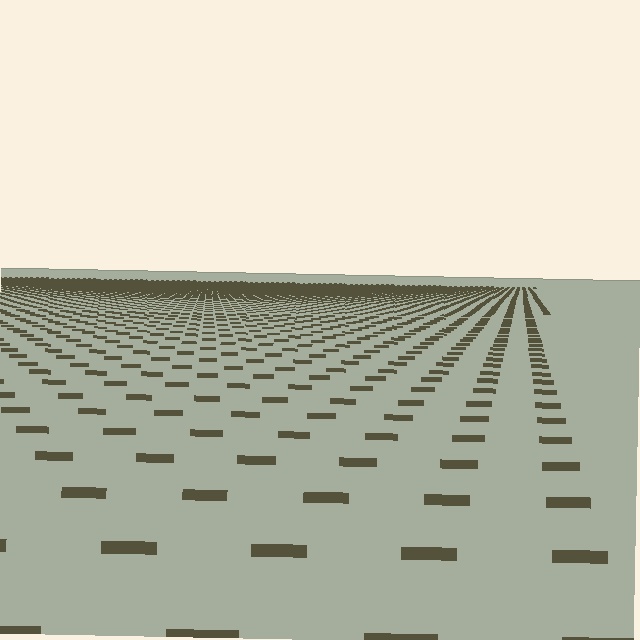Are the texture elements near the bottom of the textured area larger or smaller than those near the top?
Larger. Near the bottom, elements are closer to the viewer and appear at a bigger on-screen size.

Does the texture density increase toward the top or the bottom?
Density increases toward the top.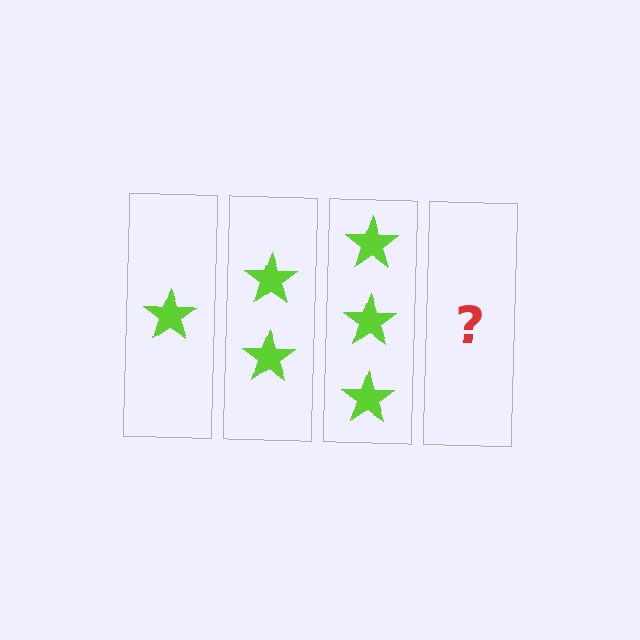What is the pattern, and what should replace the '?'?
The pattern is that each step adds one more star. The '?' should be 4 stars.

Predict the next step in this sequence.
The next step is 4 stars.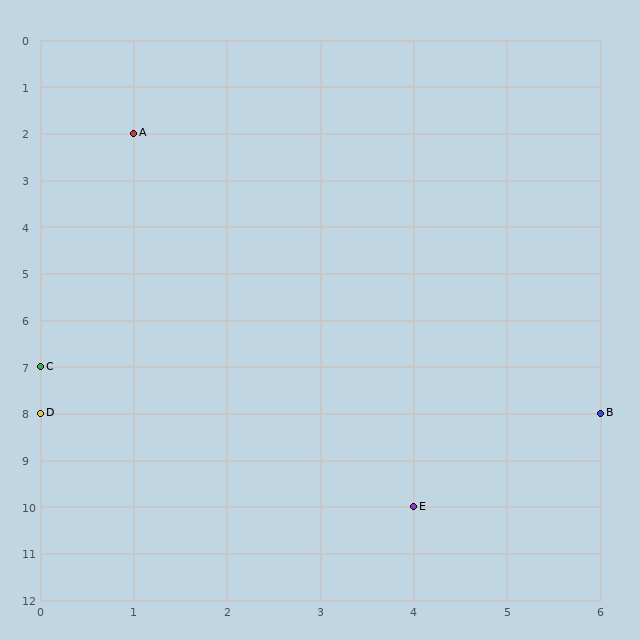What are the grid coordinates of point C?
Point C is at grid coordinates (0, 7).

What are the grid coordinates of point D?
Point D is at grid coordinates (0, 8).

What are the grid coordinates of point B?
Point B is at grid coordinates (6, 8).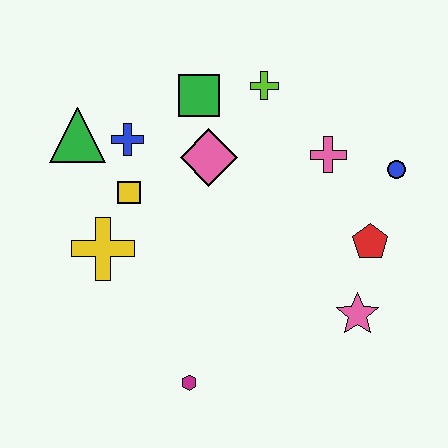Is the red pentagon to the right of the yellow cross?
Yes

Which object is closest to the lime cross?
The green square is closest to the lime cross.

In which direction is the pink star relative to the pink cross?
The pink star is below the pink cross.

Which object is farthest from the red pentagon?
The green triangle is farthest from the red pentagon.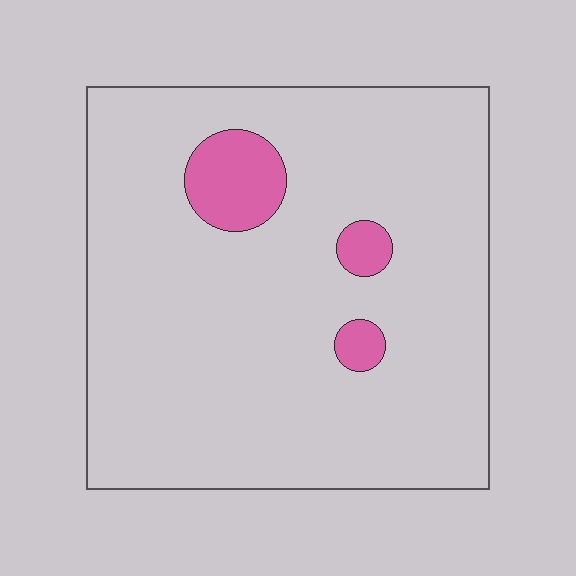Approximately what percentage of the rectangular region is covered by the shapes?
Approximately 10%.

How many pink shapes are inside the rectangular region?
3.